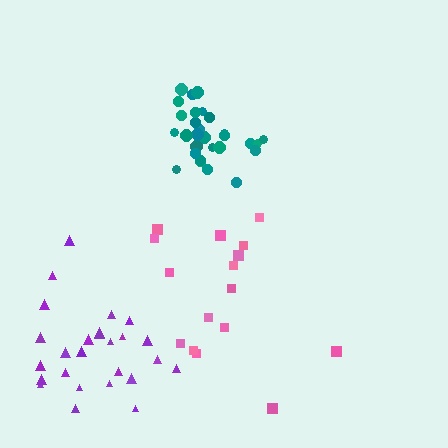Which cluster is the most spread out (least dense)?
Pink.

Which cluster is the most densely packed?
Teal.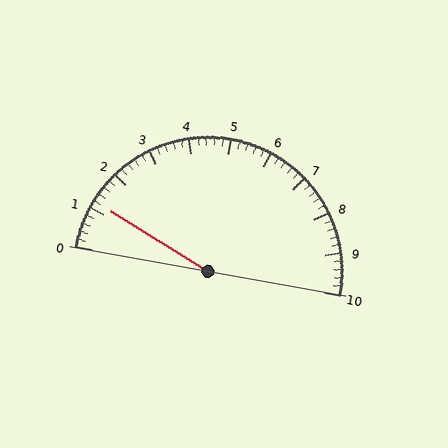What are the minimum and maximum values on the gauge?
The gauge ranges from 0 to 10.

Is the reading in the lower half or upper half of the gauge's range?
The reading is in the lower half of the range (0 to 10).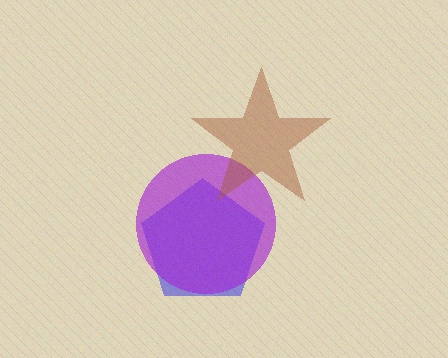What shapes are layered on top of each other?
The layered shapes are: a blue pentagon, a purple circle, a brown star.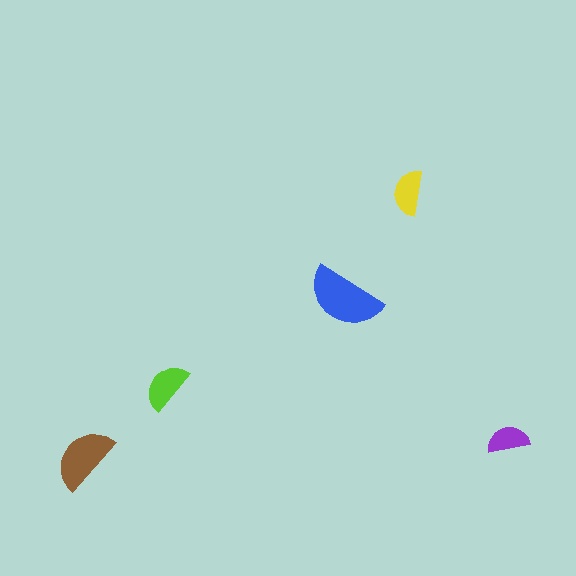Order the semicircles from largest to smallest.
the blue one, the brown one, the lime one, the yellow one, the purple one.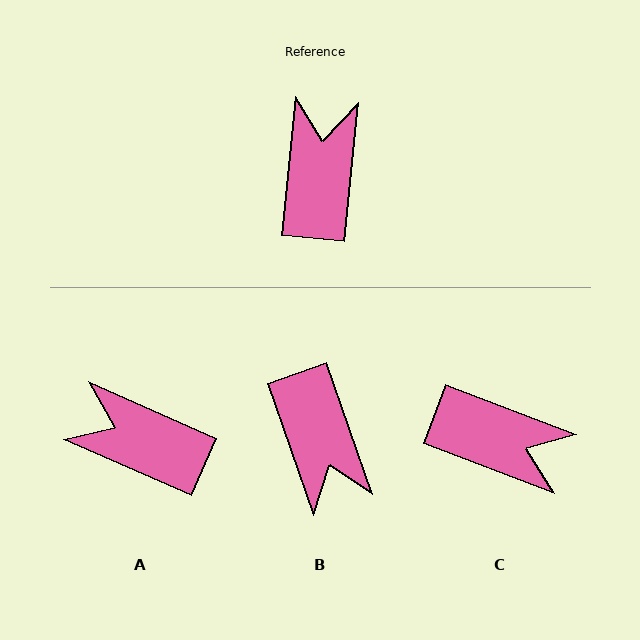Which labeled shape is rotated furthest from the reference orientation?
B, about 155 degrees away.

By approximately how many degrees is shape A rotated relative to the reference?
Approximately 72 degrees counter-clockwise.